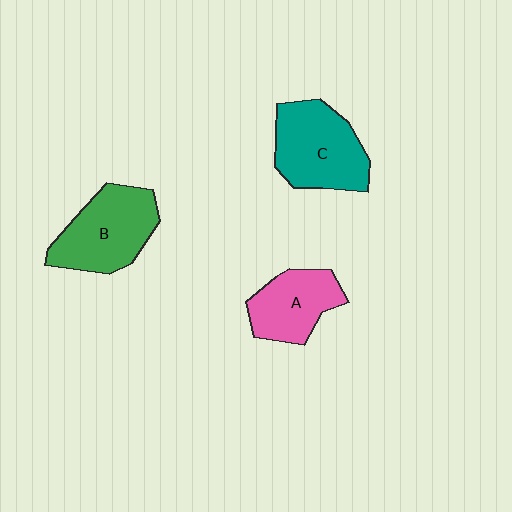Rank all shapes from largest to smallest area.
From largest to smallest: C (teal), B (green), A (pink).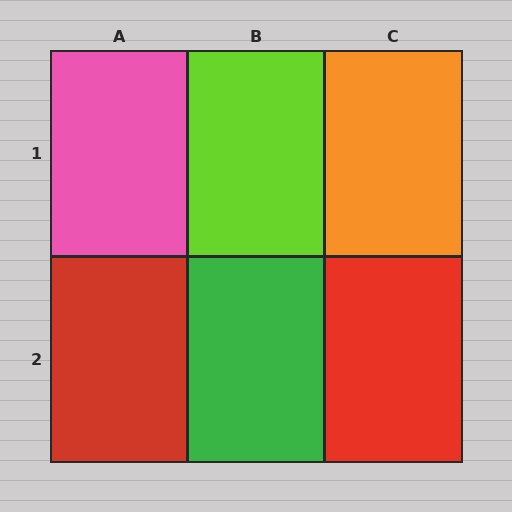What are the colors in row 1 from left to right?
Pink, lime, orange.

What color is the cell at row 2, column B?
Green.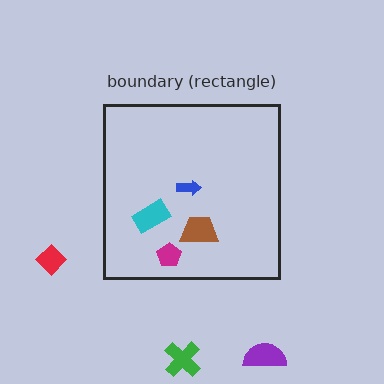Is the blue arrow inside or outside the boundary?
Inside.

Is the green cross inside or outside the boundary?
Outside.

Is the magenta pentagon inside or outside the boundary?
Inside.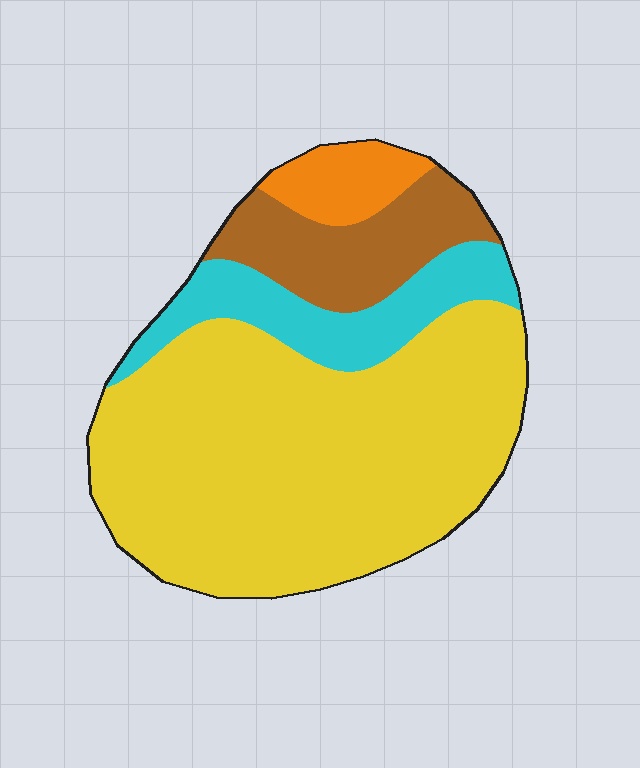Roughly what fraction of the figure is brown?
Brown takes up about one eighth (1/8) of the figure.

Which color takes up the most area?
Yellow, at roughly 65%.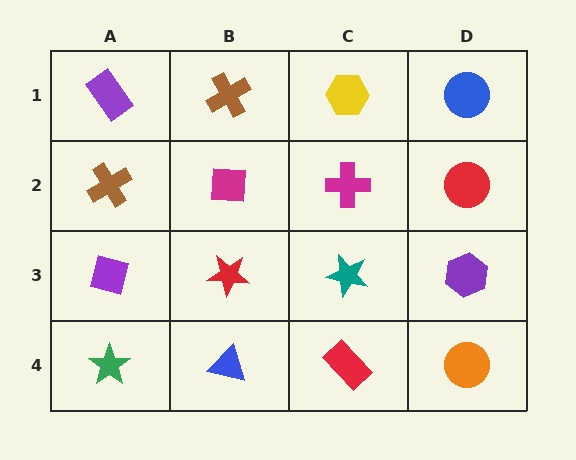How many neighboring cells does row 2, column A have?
3.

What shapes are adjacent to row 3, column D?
A red circle (row 2, column D), an orange circle (row 4, column D), a teal star (row 3, column C).